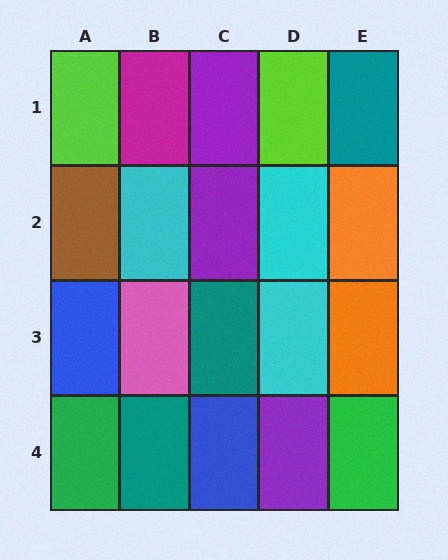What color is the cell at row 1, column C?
Purple.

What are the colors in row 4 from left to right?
Green, teal, blue, purple, green.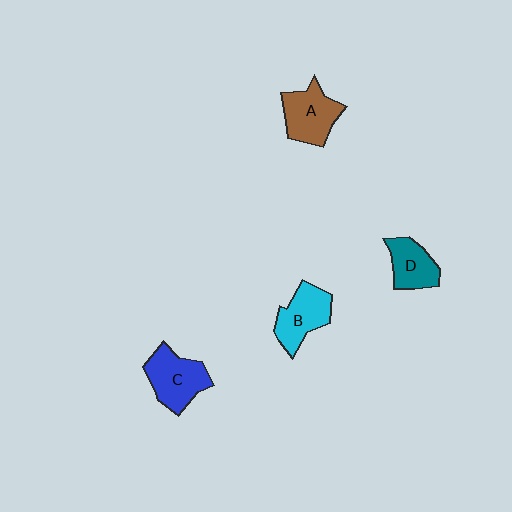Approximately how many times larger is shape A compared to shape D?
Approximately 1.3 times.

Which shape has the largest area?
Shape C (blue).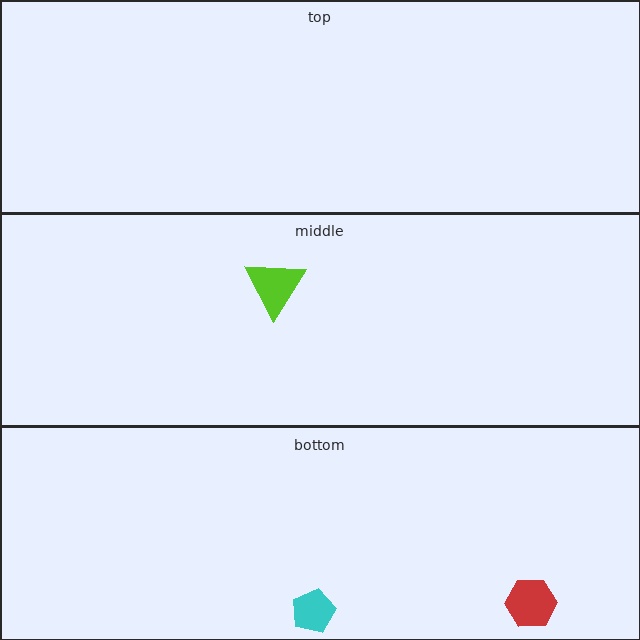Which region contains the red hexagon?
The bottom region.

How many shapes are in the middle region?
1.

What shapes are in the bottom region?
The red hexagon, the cyan pentagon.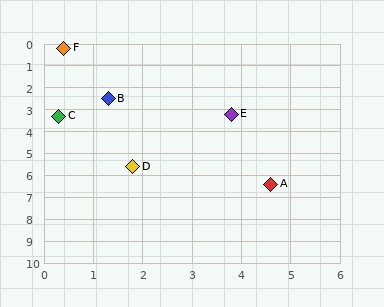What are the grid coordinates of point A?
Point A is at approximately (4.6, 6.4).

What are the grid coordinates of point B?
Point B is at approximately (1.3, 2.5).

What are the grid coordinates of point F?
Point F is at approximately (0.4, 0.2).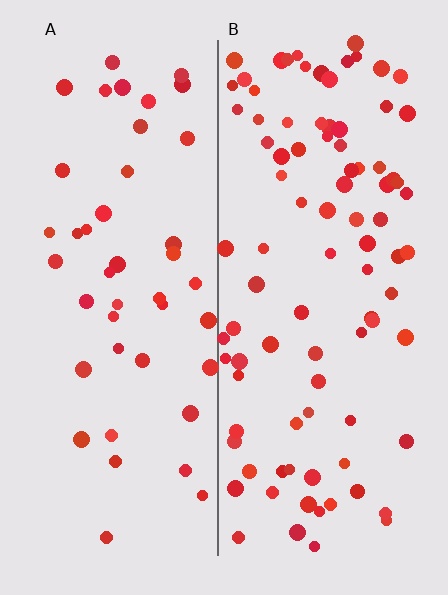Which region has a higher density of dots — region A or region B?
B (the right).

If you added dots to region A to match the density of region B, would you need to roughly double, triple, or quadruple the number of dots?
Approximately double.